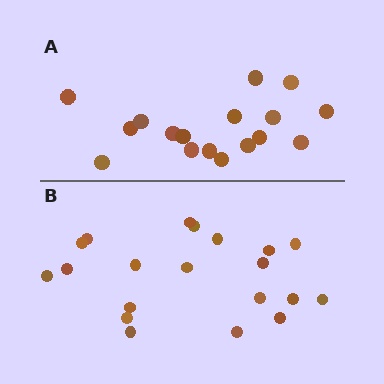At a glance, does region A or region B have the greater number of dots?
Region B (the bottom region) has more dots.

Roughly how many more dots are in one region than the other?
Region B has just a few more — roughly 2 or 3 more dots than region A.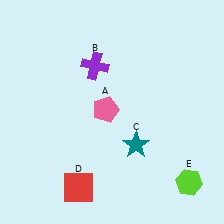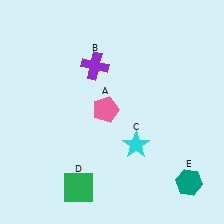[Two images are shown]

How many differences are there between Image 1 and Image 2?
There are 3 differences between the two images.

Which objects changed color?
C changed from teal to cyan. D changed from red to green. E changed from lime to teal.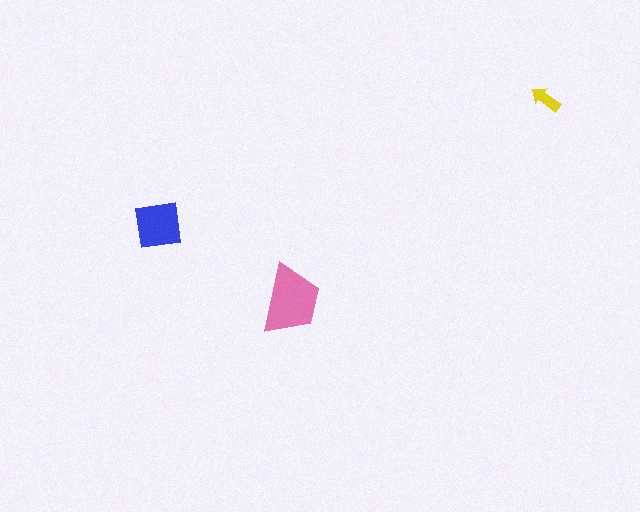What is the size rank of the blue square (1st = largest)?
2nd.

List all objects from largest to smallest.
The pink trapezoid, the blue square, the yellow arrow.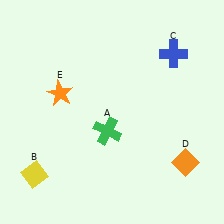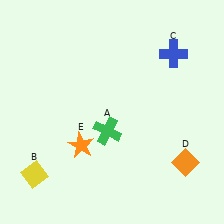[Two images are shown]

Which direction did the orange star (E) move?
The orange star (E) moved down.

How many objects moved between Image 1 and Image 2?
1 object moved between the two images.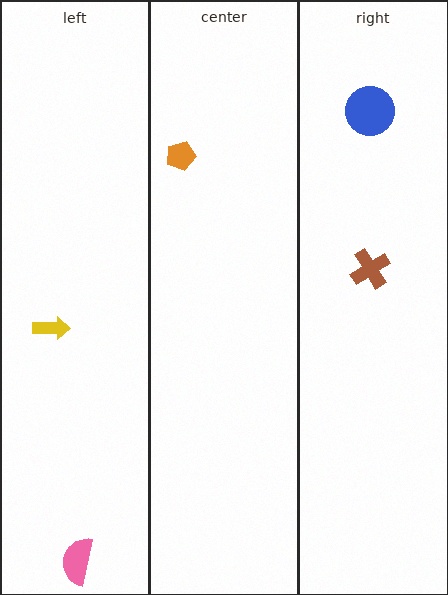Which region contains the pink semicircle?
The left region.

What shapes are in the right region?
The brown cross, the blue circle.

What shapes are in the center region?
The orange pentagon.